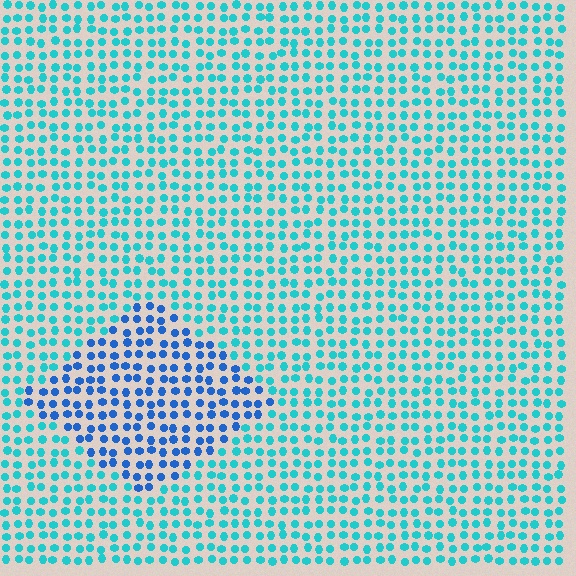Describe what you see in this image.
The image is filled with small cyan elements in a uniform arrangement. A diamond-shaped region is visible where the elements are tinted to a slightly different hue, forming a subtle color boundary.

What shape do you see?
I see a diamond.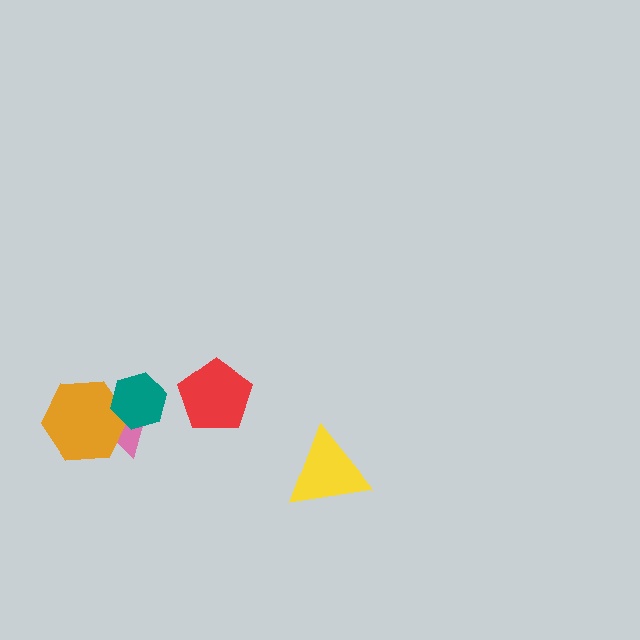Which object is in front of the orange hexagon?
The teal hexagon is in front of the orange hexagon.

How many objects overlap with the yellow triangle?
0 objects overlap with the yellow triangle.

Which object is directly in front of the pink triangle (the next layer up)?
The orange hexagon is directly in front of the pink triangle.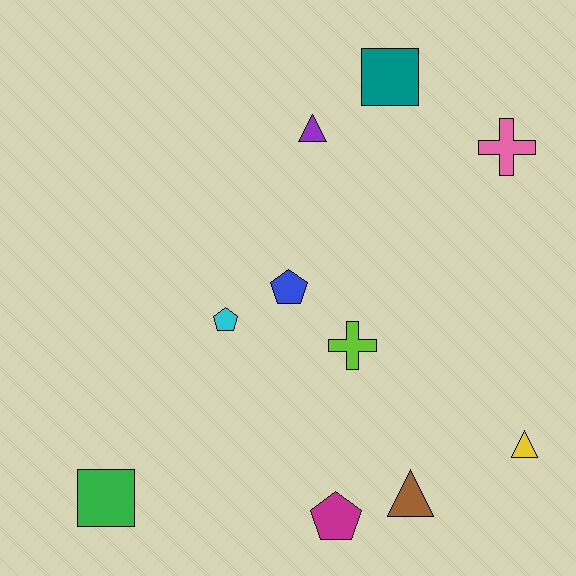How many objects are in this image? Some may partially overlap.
There are 10 objects.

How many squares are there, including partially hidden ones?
There are 2 squares.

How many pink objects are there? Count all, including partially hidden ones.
There is 1 pink object.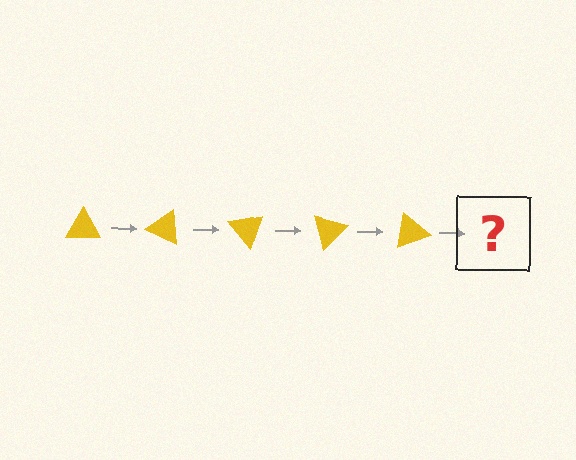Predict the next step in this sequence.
The next step is a yellow triangle rotated 125 degrees.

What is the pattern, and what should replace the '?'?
The pattern is that the triangle rotates 25 degrees each step. The '?' should be a yellow triangle rotated 125 degrees.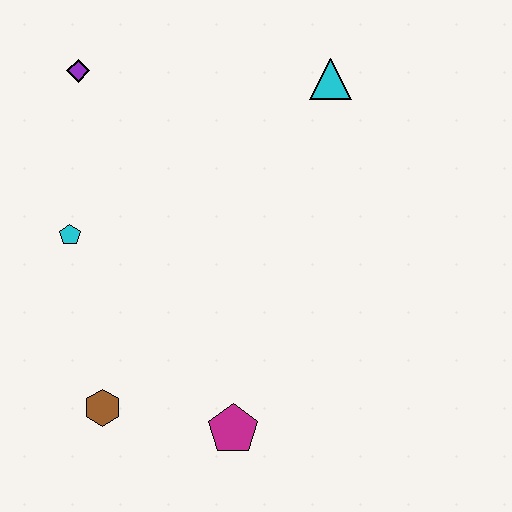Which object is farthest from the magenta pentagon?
The purple diamond is farthest from the magenta pentagon.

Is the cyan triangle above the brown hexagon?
Yes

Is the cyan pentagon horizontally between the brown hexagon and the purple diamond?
No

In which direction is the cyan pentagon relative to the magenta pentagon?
The cyan pentagon is above the magenta pentagon.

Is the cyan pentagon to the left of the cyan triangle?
Yes